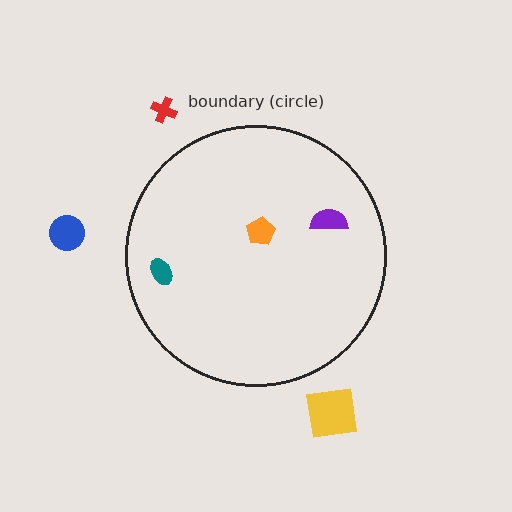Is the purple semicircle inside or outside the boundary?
Inside.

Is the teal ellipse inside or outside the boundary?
Inside.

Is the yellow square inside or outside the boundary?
Outside.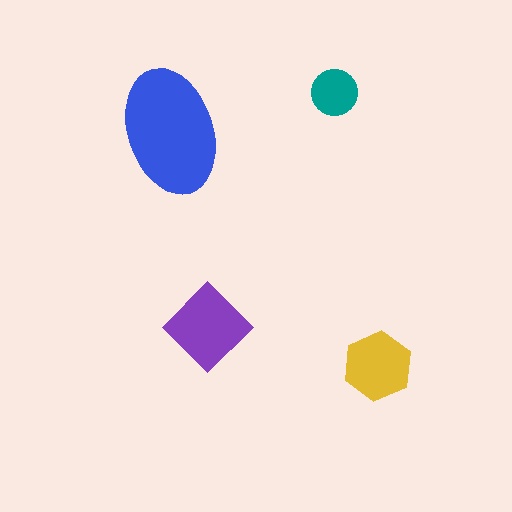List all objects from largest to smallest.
The blue ellipse, the purple diamond, the yellow hexagon, the teal circle.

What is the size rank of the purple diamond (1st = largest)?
2nd.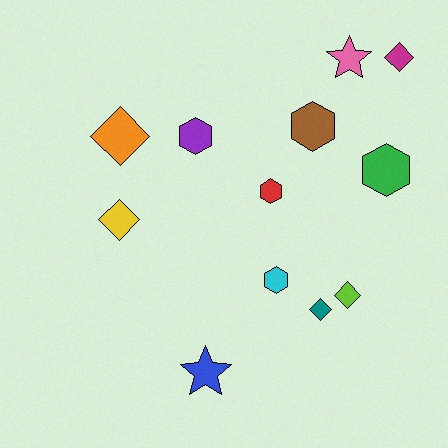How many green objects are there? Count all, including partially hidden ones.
There is 1 green object.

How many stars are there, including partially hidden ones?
There are 2 stars.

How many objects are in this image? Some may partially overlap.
There are 12 objects.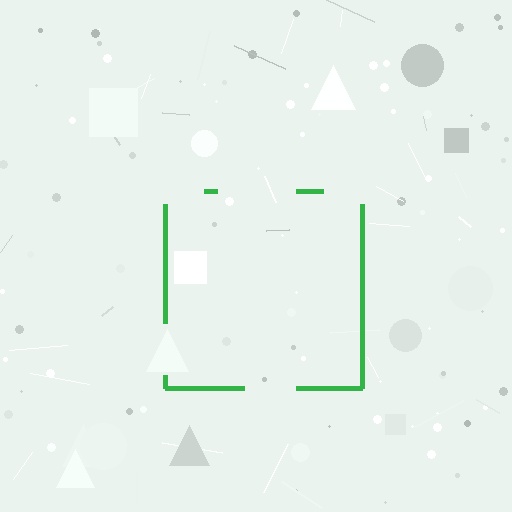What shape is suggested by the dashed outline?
The dashed outline suggests a square.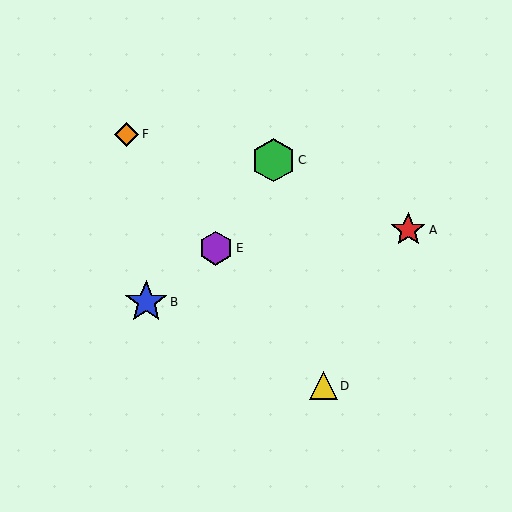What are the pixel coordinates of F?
Object F is at (126, 134).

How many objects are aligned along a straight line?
3 objects (D, E, F) are aligned along a straight line.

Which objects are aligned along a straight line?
Objects D, E, F are aligned along a straight line.